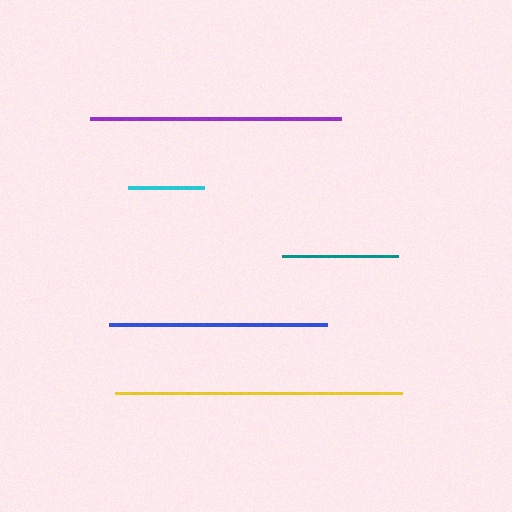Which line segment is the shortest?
The cyan line is the shortest at approximately 75 pixels.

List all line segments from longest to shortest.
From longest to shortest: yellow, purple, blue, teal, cyan.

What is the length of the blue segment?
The blue segment is approximately 218 pixels long.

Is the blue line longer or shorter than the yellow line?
The yellow line is longer than the blue line.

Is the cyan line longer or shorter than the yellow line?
The yellow line is longer than the cyan line.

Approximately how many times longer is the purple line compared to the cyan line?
The purple line is approximately 3.3 times the length of the cyan line.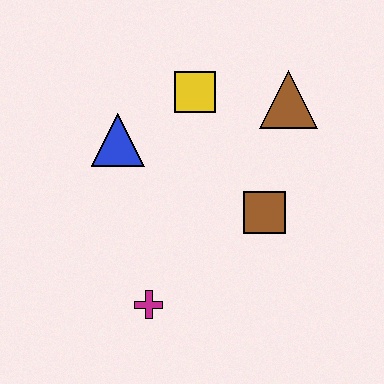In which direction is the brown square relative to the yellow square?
The brown square is below the yellow square.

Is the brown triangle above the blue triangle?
Yes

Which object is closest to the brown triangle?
The yellow square is closest to the brown triangle.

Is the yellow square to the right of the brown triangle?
No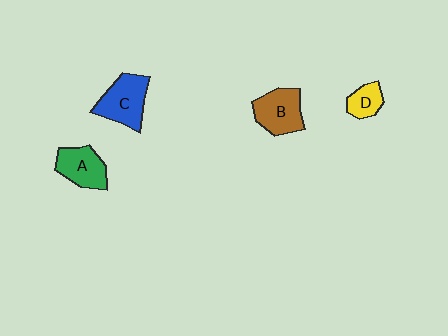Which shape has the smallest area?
Shape D (yellow).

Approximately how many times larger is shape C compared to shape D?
Approximately 2.1 times.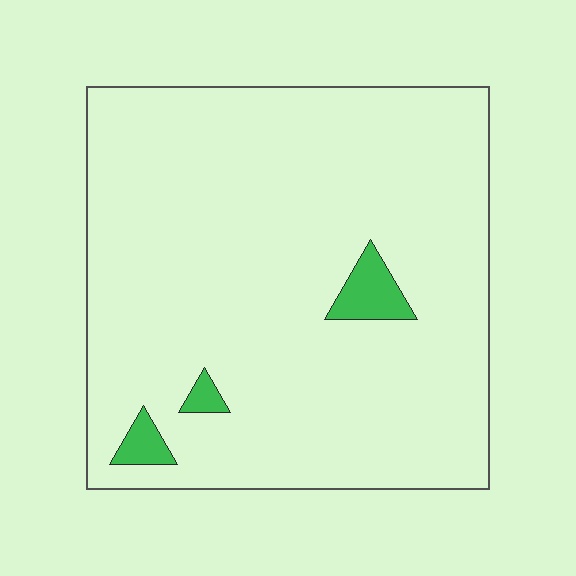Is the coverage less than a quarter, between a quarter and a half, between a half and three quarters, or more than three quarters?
Less than a quarter.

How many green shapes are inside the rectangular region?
3.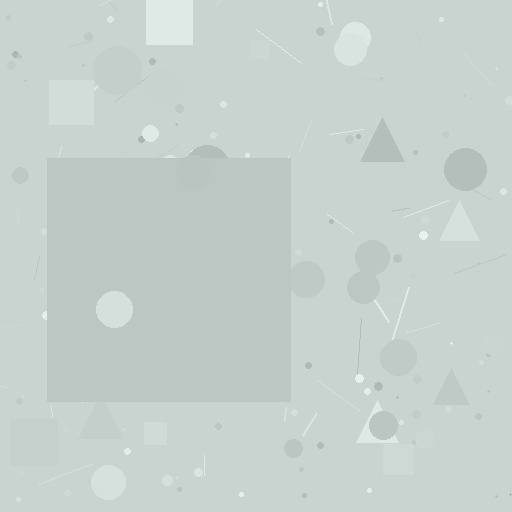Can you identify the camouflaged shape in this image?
The camouflaged shape is a square.